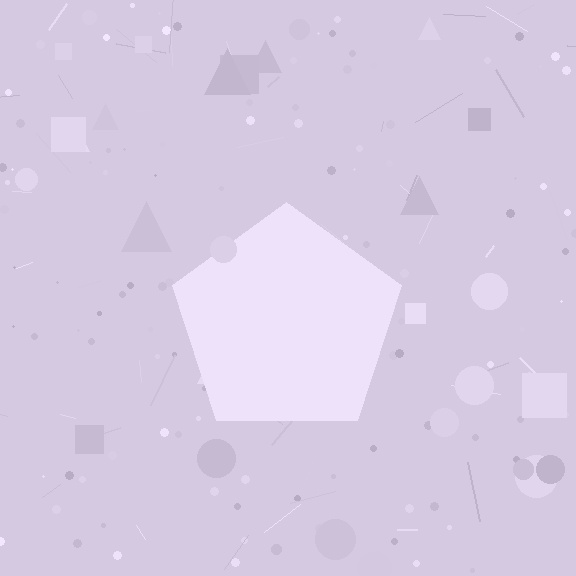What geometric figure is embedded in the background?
A pentagon is embedded in the background.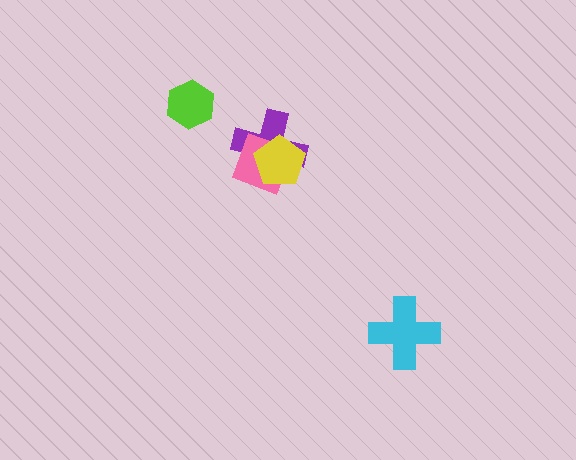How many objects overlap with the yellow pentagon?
2 objects overlap with the yellow pentagon.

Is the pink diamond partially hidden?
Yes, it is partially covered by another shape.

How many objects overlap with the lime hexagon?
0 objects overlap with the lime hexagon.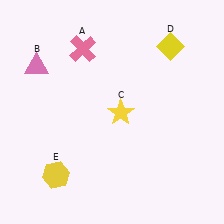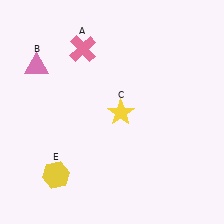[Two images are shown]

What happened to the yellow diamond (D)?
The yellow diamond (D) was removed in Image 2. It was in the top-right area of Image 1.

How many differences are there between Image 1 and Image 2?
There is 1 difference between the two images.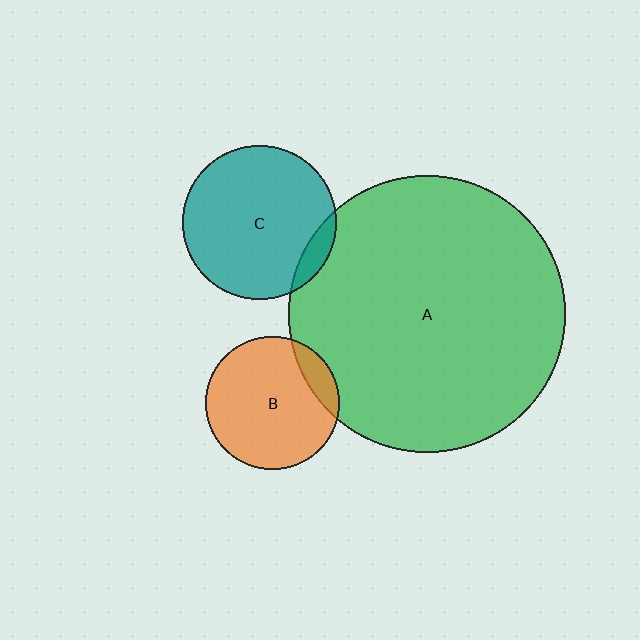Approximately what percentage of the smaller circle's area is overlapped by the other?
Approximately 10%.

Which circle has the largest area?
Circle A (green).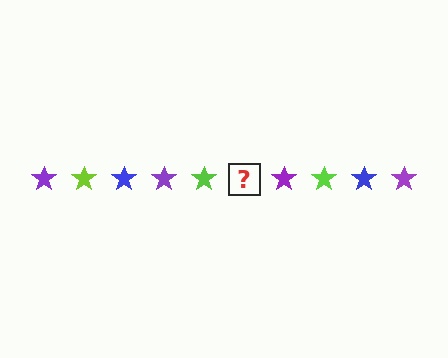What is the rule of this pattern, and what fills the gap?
The rule is that the pattern cycles through purple, lime, blue stars. The gap should be filled with a blue star.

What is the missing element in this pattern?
The missing element is a blue star.